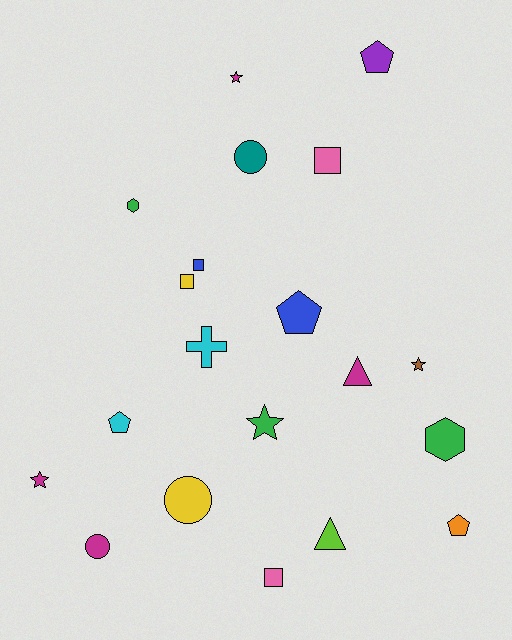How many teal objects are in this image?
There is 1 teal object.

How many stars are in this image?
There are 4 stars.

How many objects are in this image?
There are 20 objects.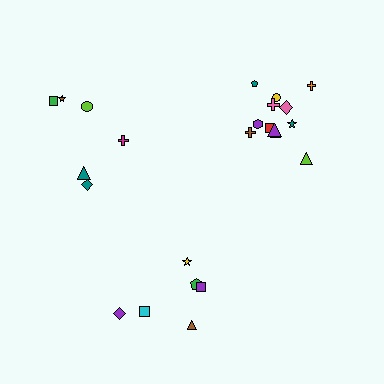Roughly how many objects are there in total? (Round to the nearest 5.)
Roughly 25 objects in total.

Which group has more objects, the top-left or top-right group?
The top-right group.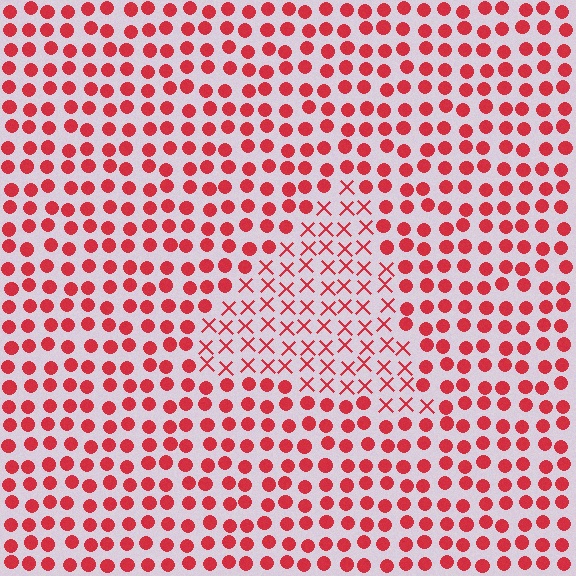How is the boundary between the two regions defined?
The boundary is defined by a change in element shape: X marks inside vs. circles outside. All elements share the same color and spacing.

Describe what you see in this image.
The image is filled with small red elements arranged in a uniform grid. A triangle-shaped region contains X marks, while the surrounding area contains circles. The boundary is defined purely by the change in element shape.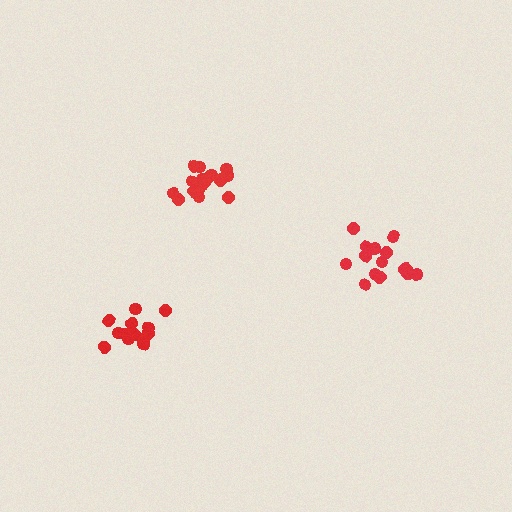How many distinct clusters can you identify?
There are 3 distinct clusters.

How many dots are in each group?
Group 1: 16 dots, Group 2: 17 dots, Group 3: 13 dots (46 total).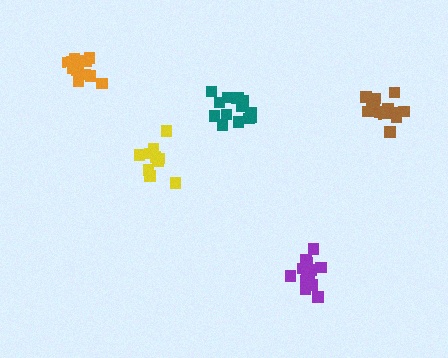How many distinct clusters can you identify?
There are 5 distinct clusters.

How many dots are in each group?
Group 1: 14 dots, Group 2: 15 dots, Group 3: 13 dots, Group 4: 10 dots, Group 5: 11 dots (63 total).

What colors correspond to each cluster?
The clusters are colored: teal, brown, purple, yellow, orange.